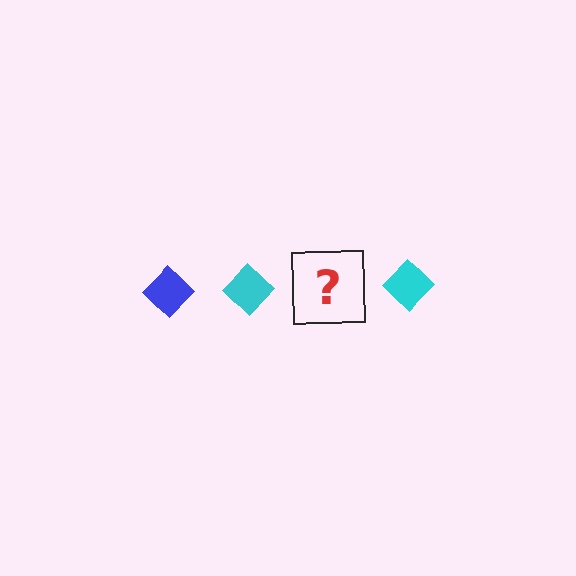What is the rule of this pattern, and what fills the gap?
The rule is that the pattern cycles through blue, cyan diamonds. The gap should be filled with a blue diamond.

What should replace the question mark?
The question mark should be replaced with a blue diamond.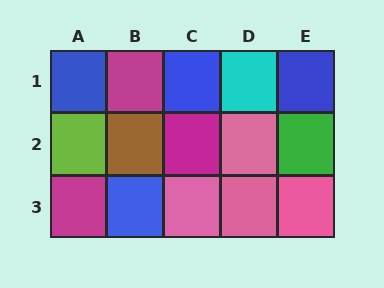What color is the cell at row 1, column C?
Blue.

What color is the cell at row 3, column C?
Pink.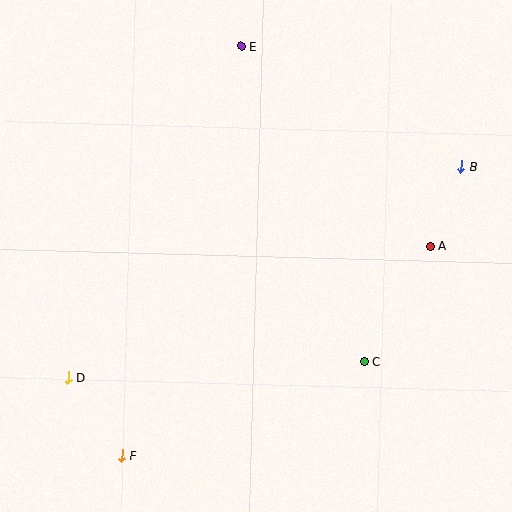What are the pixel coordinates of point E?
Point E is at (241, 46).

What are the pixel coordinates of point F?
Point F is at (122, 455).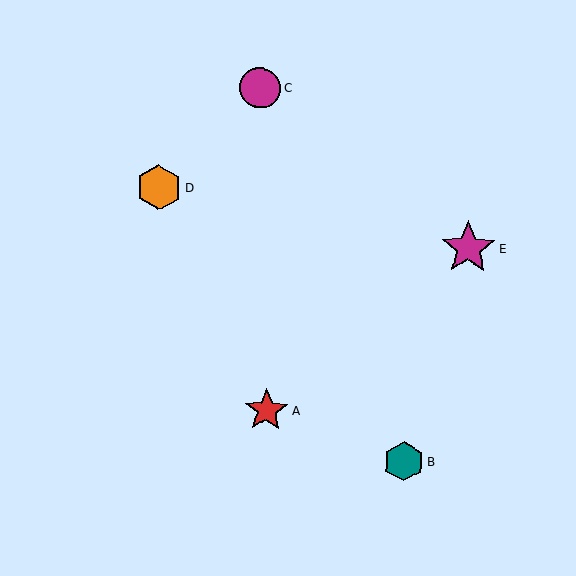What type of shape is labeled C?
Shape C is a magenta circle.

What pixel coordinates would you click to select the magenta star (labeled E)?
Click at (468, 248) to select the magenta star E.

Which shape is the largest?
The magenta star (labeled E) is the largest.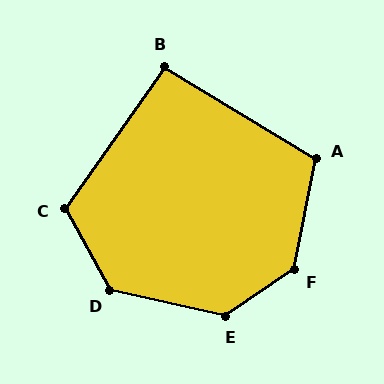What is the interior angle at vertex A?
Approximately 110 degrees (obtuse).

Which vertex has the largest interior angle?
F, at approximately 135 degrees.